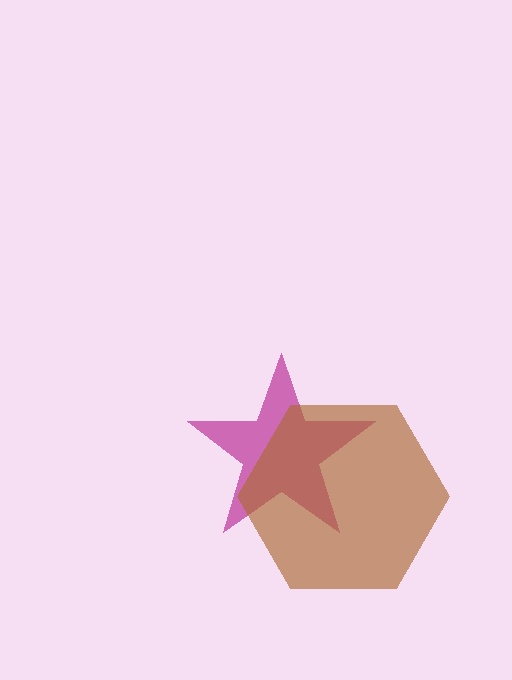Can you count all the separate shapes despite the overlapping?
Yes, there are 2 separate shapes.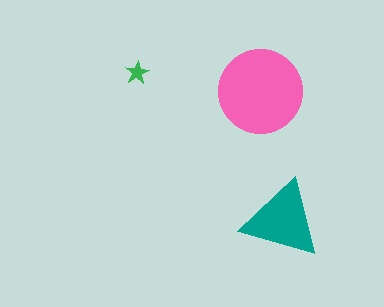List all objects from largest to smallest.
The pink circle, the teal triangle, the green star.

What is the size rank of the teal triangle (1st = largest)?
2nd.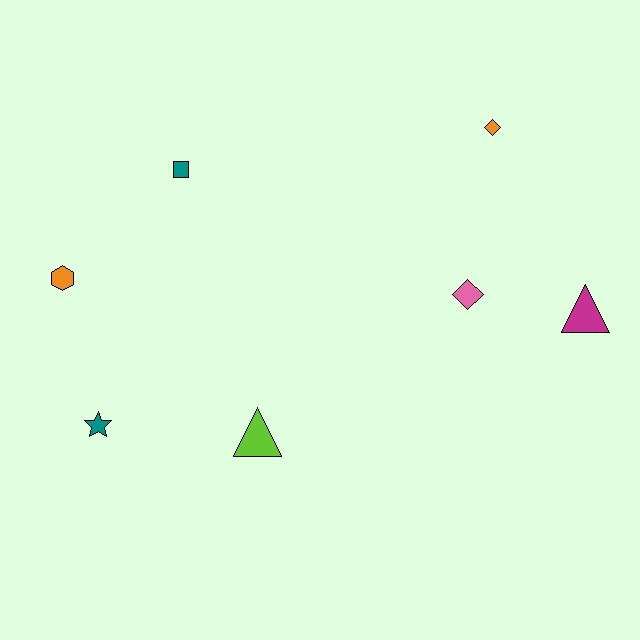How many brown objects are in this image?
There are no brown objects.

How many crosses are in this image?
There are no crosses.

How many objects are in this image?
There are 7 objects.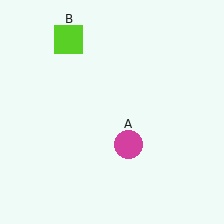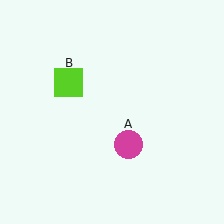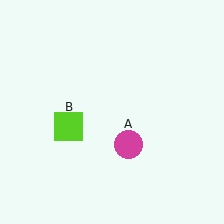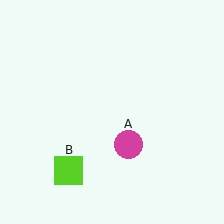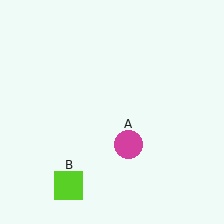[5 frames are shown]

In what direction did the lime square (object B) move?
The lime square (object B) moved down.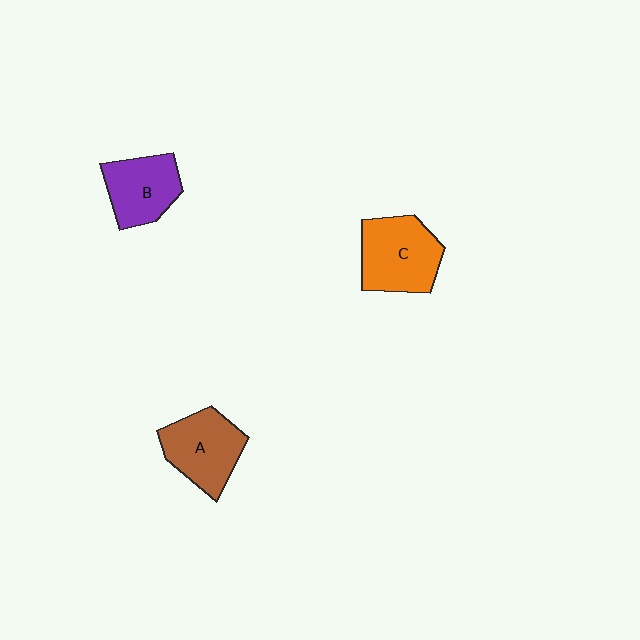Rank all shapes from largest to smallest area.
From largest to smallest: C (orange), A (brown), B (purple).